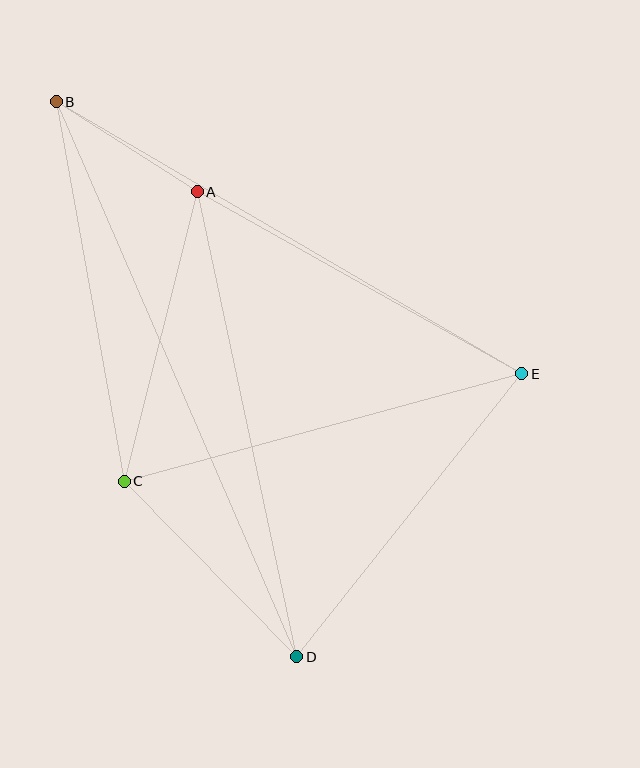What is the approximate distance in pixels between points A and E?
The distance between A and E is approximately 372 pixels.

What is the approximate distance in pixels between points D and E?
The distance between D and E is approximately 362 pixels.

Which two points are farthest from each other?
Points B and D are farthest from each other.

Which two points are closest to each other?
Points A and B are closest to each other.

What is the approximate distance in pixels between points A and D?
The distance between A and D is approximately 476 pixels.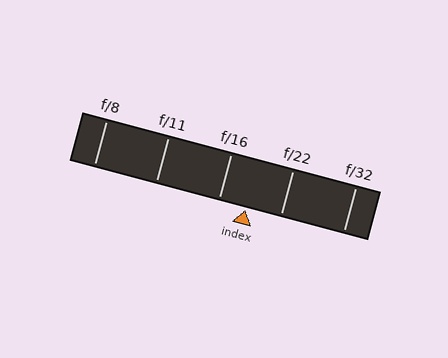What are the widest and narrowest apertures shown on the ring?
The widest aperture shown is f/8 and the narrowest is f/32.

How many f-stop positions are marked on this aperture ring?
There are 5 f-stop positions marked.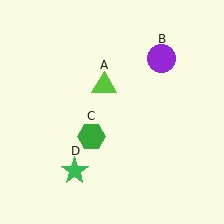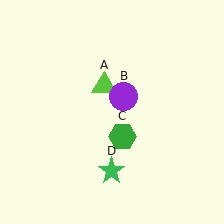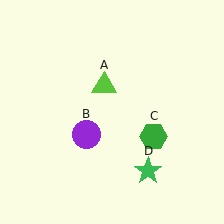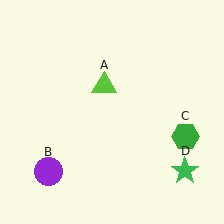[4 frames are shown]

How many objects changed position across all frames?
3 objects changed position: purple circle (object B), green hexagon (object C), green star (object D).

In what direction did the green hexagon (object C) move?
The green hexagon (object C) moved right.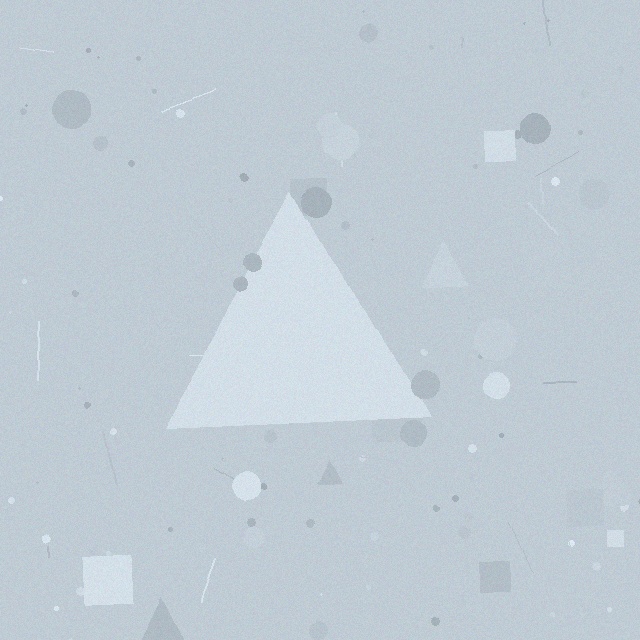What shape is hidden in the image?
A triangle is hidden in the image.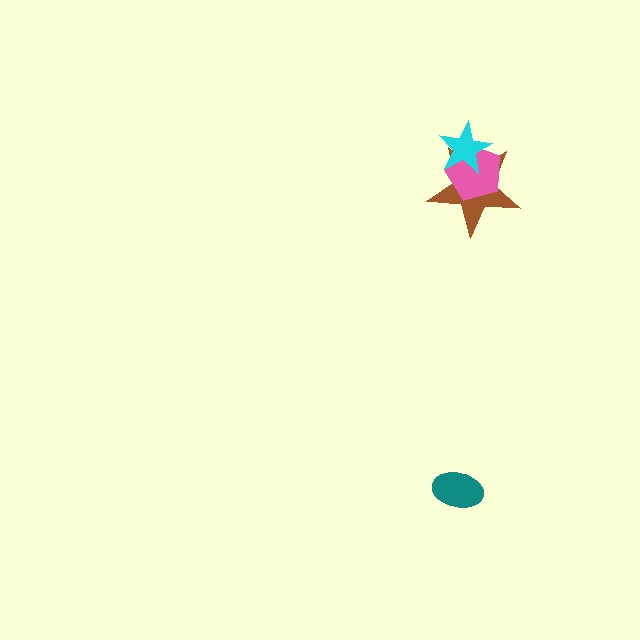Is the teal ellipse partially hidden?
No, no other shape covers it.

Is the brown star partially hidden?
Yes, it is partially covered by another shape.